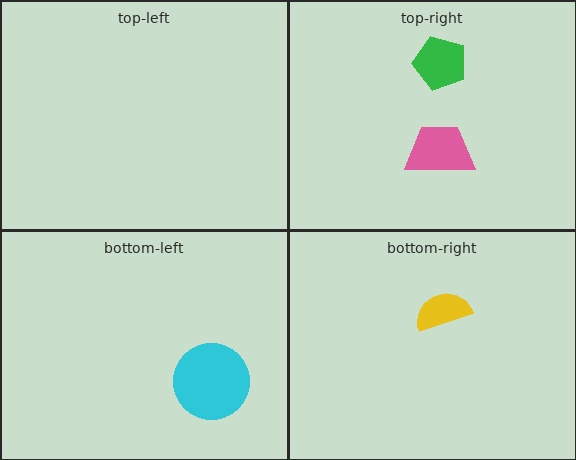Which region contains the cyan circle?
The bottom-left region.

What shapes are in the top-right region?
The green pentagon, the pink trapezoid.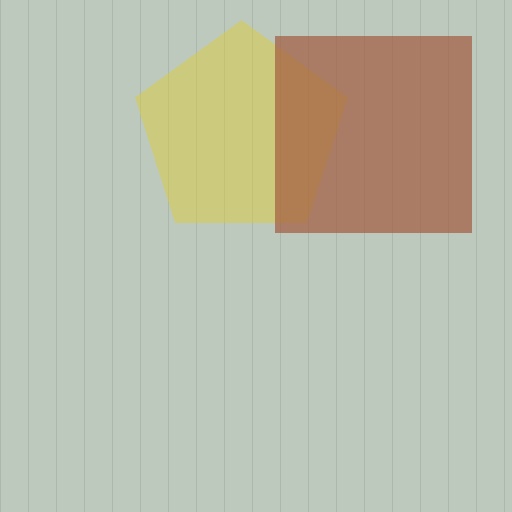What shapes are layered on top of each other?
The layered shapes are: a yellow pentagon, a brown square.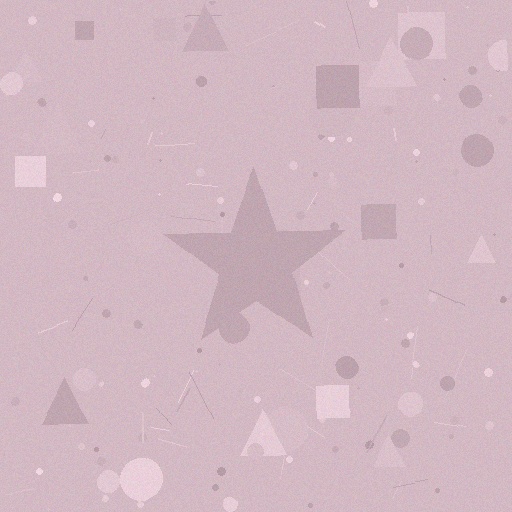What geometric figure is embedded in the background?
A star is embedded in the background.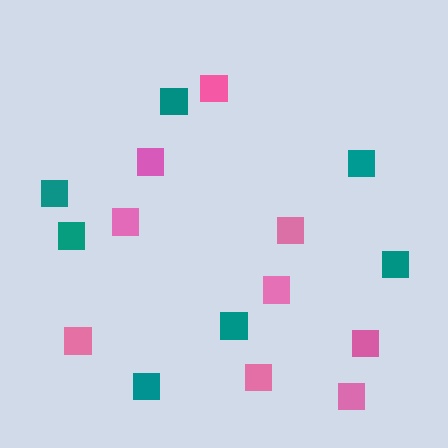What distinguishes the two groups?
There are 2 groups: one group of teal squares (7) and one group of pink squares (9).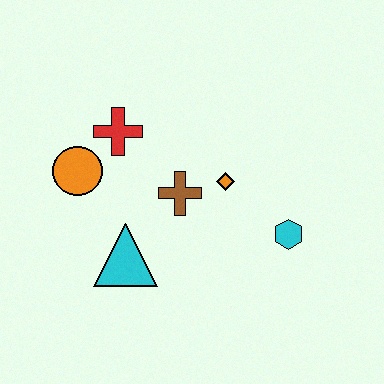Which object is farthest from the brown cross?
The cyan hexagon is farthest from the brown cross.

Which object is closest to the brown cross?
The orange diamond is closest to the brown cross.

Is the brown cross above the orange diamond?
No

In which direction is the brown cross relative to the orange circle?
The brown cross is to the right of the orange circle.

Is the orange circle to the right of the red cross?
No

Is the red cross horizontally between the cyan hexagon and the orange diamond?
No